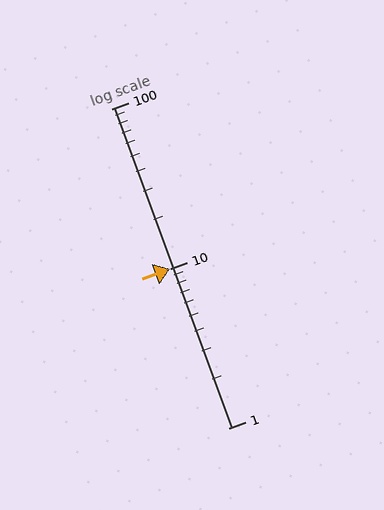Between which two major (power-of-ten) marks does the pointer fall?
The pointer is between 10 and 100.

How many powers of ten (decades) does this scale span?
The scale spans 2 decades, from 1 to 100.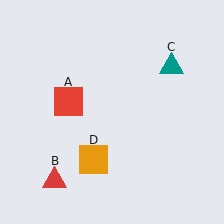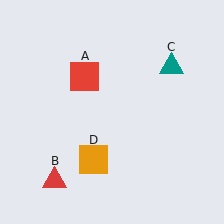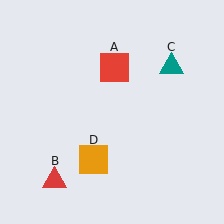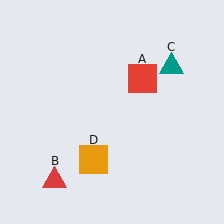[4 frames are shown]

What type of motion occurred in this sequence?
The red square (object A) rotated clockwise around the center of the scene.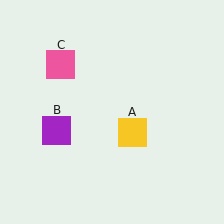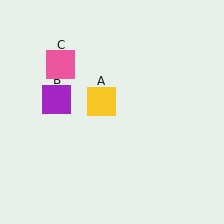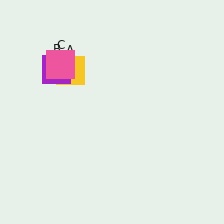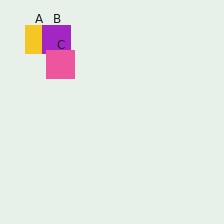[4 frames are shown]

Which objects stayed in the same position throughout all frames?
Pink square (object C) remained stationary.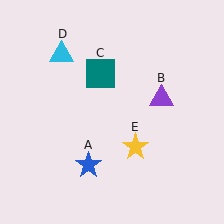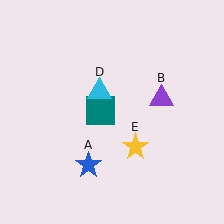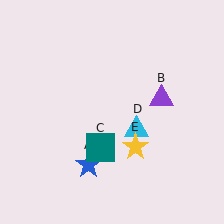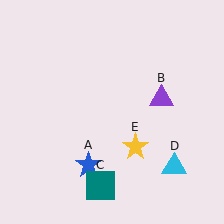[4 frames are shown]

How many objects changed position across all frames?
2 objects changed position: teal square (object C), cyan triangle (object D).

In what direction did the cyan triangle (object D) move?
The cyan triangle (object D) moved down and to the right.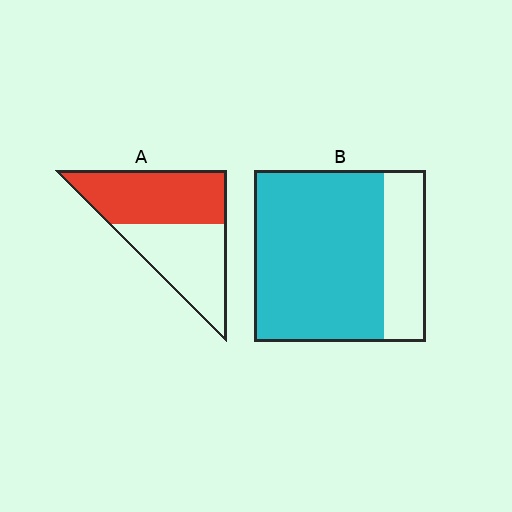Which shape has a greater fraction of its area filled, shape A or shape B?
Shape B.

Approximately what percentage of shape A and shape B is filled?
A is approximately 55% and B is approximately 75%.